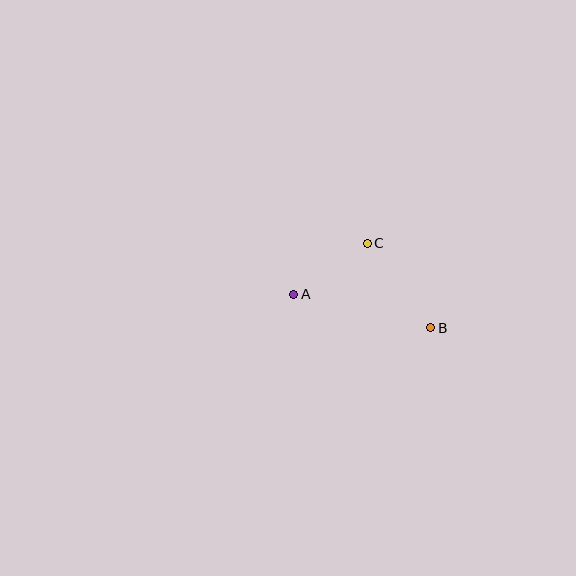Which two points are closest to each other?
Points A and C are closest to each other.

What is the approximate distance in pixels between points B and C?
The distance between B and C is approximately 106 pixels.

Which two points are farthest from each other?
Points A and B are farthest from each other.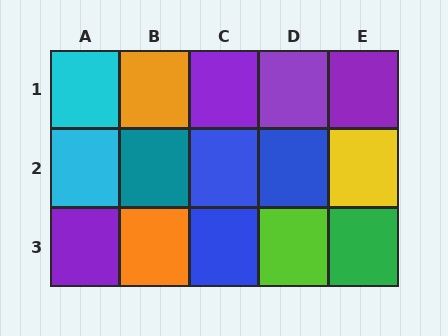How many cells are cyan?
2 cells are cyan.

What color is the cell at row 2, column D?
Blue.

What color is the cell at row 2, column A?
Cyan.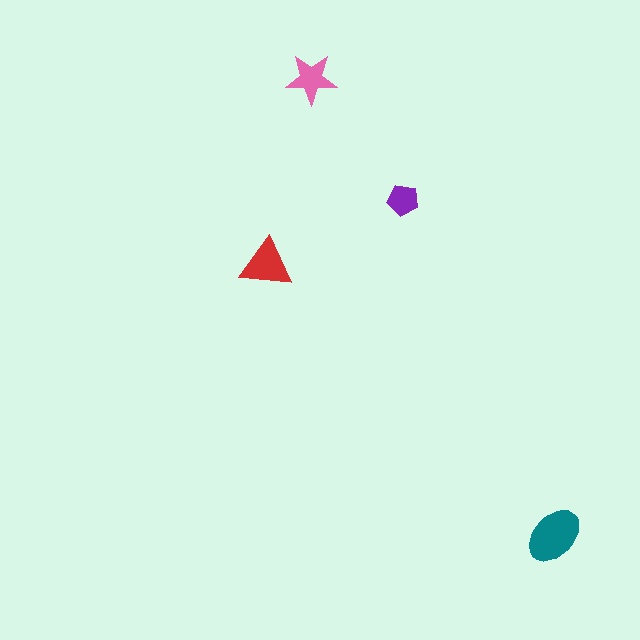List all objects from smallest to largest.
The purple pentagon, the pink star, the red triangle, the teal ellipse.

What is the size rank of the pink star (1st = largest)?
3rd.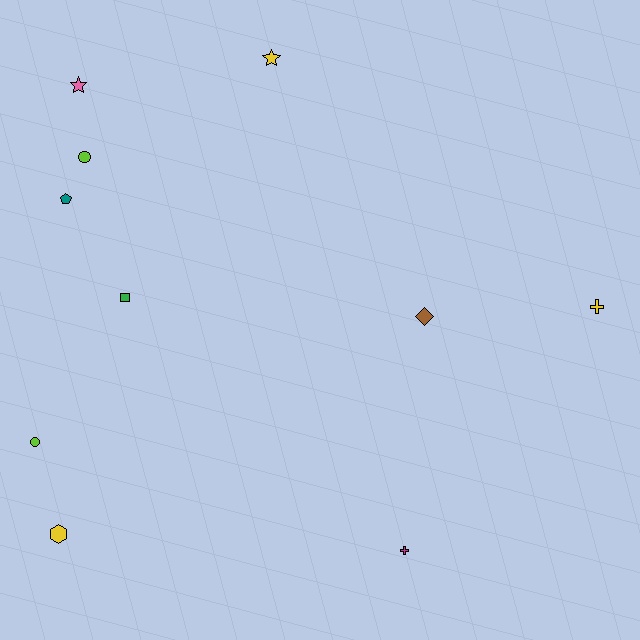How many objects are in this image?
There are 10 objects.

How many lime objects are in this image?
There are 2 lime objects.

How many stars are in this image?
There are 2 stars.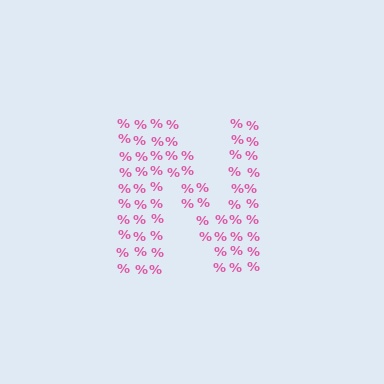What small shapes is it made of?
It is made of small percent signs.